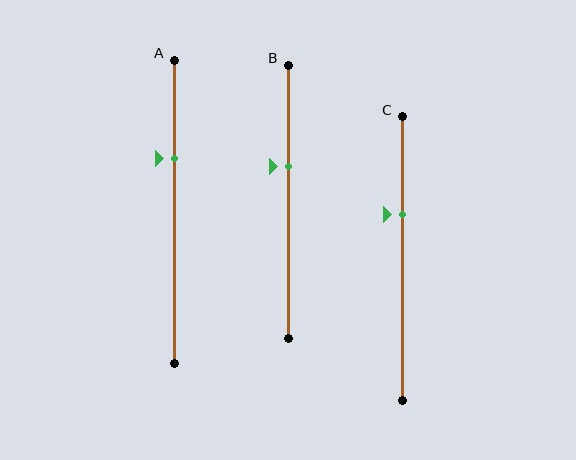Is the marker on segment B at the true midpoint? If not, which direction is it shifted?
No, the marker on segment B is shifted upward by about 13% of the segment length.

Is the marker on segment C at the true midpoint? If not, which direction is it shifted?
No, the marker on segment C is shifted upward by about 15% of the segment length.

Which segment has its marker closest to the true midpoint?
Segment B has its marker closest to the true midpoint.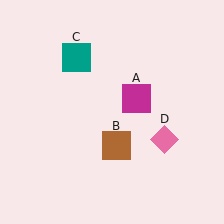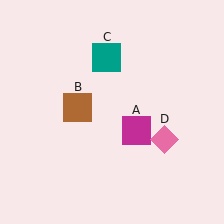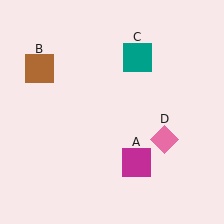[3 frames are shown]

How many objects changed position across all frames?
3 objects changed position: magenta square (object A), brown square (object B), teal square (object C).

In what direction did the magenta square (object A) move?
The magenta square (object A) moved down.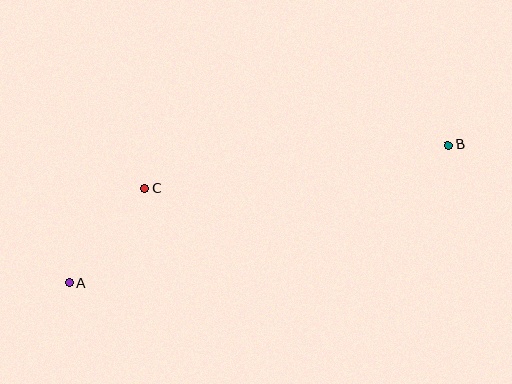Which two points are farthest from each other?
Points A and B are farthest from each other.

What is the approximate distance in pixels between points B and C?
The distance between B and C is approximately 307 pixels.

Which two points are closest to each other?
Points A and C are closest to each other.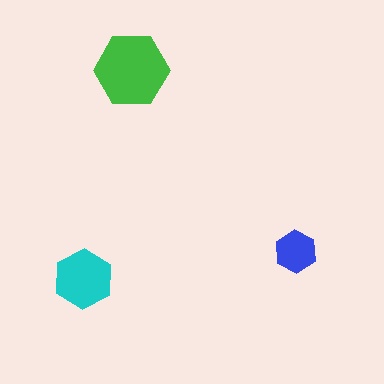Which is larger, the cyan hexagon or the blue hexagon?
The cyan one.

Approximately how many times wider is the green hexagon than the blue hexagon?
About 2 times wider.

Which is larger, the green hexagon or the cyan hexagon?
The green one.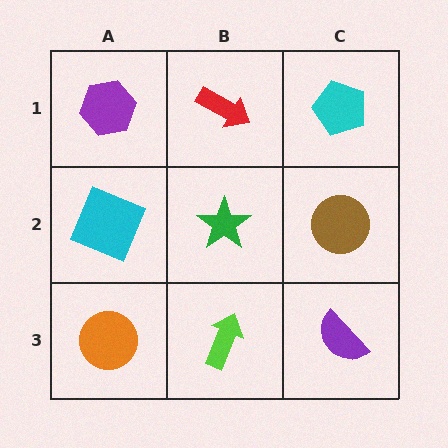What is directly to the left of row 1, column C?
A red arrow.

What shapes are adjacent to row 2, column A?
A purple hexagon (row 1, column A), an orange circle (row 3, column A), a green star (row 2, column B).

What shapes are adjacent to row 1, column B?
A green star (row 2, column B), a purple hexagon (row 1, column A), a cyan pentagon (row 1, column C).